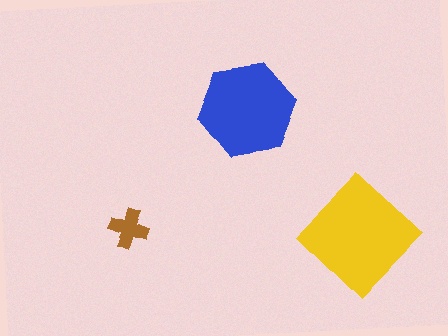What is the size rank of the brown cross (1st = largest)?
3rd.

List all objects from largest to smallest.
The yellow diamond, the blue hexagon, the brown cross.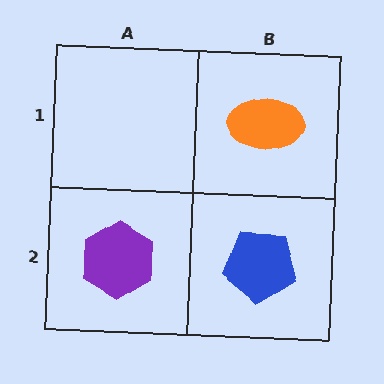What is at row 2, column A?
A purple hexagon.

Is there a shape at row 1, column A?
No, that cell is empty.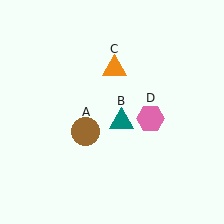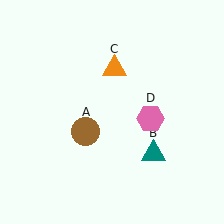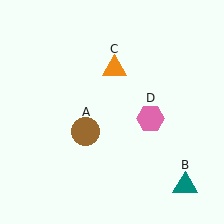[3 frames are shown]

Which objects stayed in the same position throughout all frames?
Brown circle (object A) and orange triangle (object C) and pink hexagon (object D) remained stationary.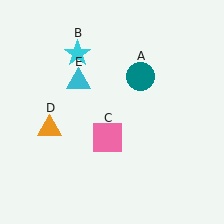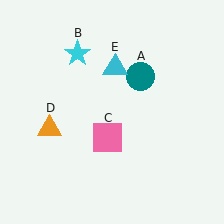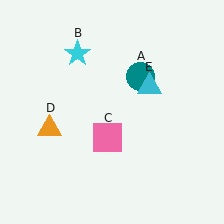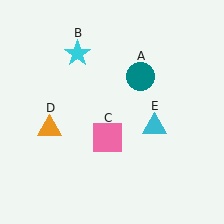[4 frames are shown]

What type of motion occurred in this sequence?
The cyan triangle (object E) rotated clockwise around the center of the scene.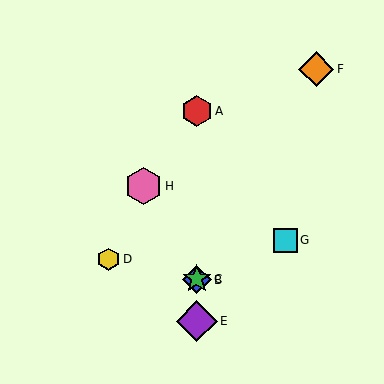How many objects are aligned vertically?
4 objects (A, B, C, E) are aligned vertically.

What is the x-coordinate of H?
Object H is at x≈144.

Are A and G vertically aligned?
No, A is at x≈197 and G is at x≈286.